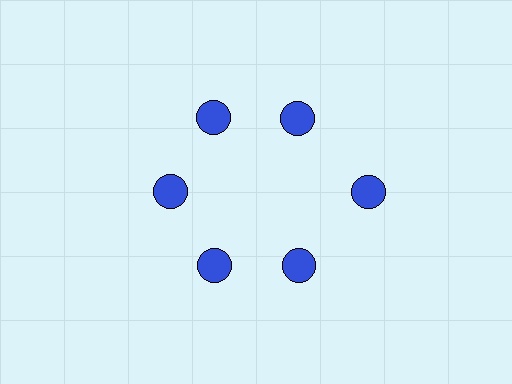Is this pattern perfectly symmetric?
No. The 6 blue circles are arranged in a ring, but one element near the 3 o'clock position is pushed outward from the center, breaking the 6-fold rotational symmetry.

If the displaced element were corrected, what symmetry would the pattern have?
It would have 6-fold rotational symmetry — the pattern would map onto itself every 60 degrees.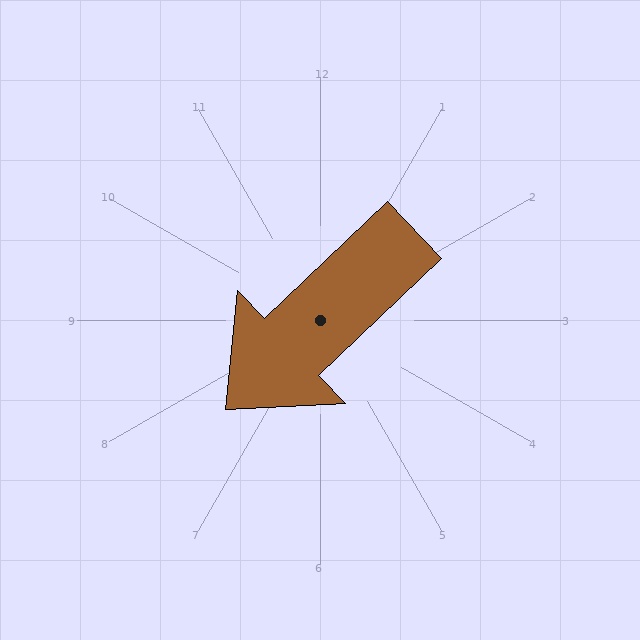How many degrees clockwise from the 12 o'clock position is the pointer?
Approximately 226 degrees.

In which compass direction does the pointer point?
Southwest.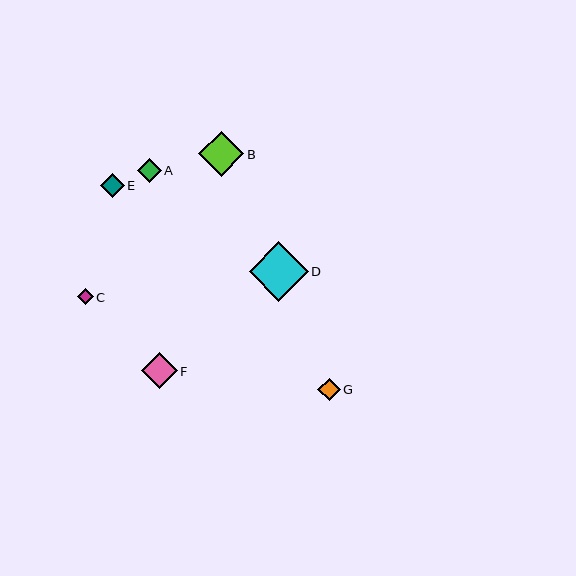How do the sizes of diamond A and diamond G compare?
Diamond A and diamond G are approximately the same size.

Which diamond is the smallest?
Diamond C is the smallest with a size of approximately 16 pixels.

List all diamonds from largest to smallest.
From largest to smallest: D, B, F, E, A, G, C.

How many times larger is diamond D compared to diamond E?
Diamond D is approximately 2.5 times the size of diamond E.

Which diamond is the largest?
Diamond D is the largest with a size of approximately 59 pixels.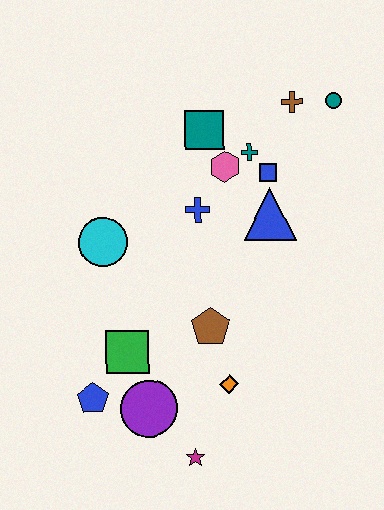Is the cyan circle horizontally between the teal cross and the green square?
No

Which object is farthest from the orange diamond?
The teal circle is farthest from the orange diamond.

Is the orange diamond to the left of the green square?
No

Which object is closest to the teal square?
The pink hexagon is closest to the teal square.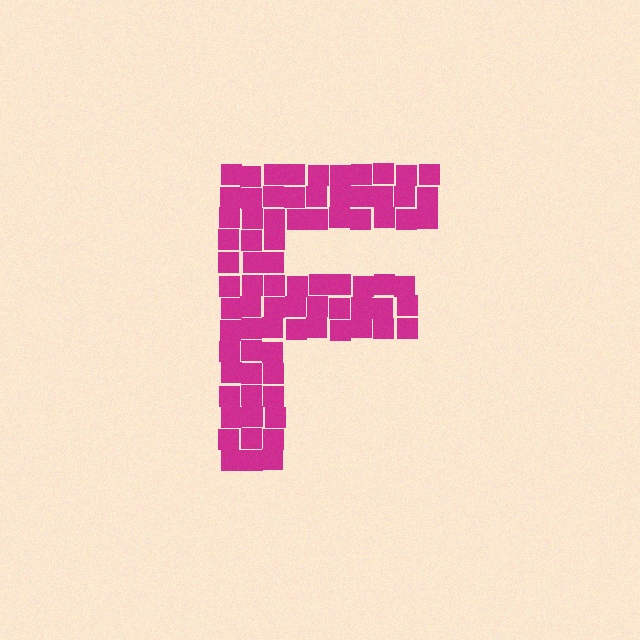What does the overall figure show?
The overall figure shows the letter F.